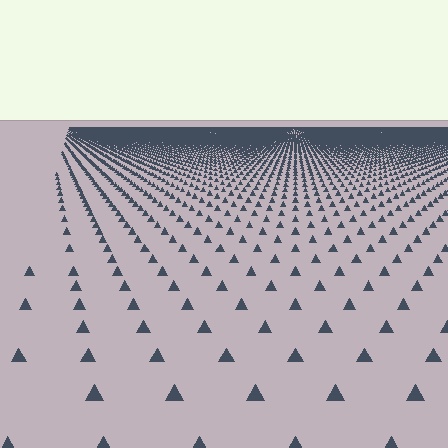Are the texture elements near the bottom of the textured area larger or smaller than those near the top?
Larger. Near the bottom, elements are closer to the viewer and appear at a bigger on-screen size.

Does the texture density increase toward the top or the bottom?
Density increases toward the top.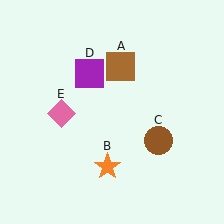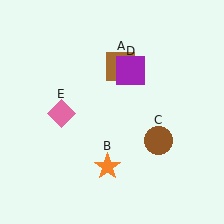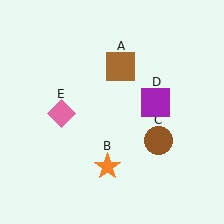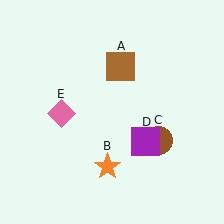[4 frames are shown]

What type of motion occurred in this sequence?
The purple square (object D) rotated clockwise around the center of the scene.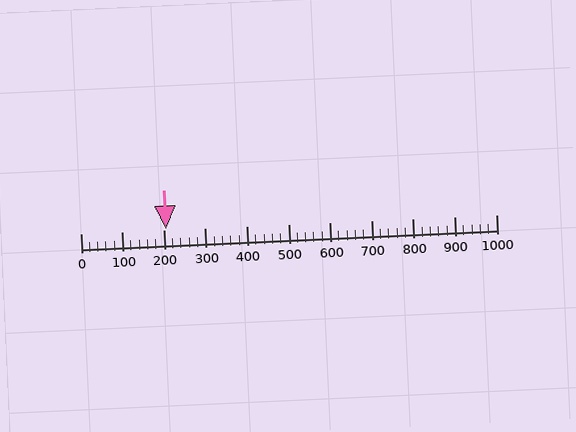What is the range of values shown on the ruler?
The ruler shows values from 0 to 1000.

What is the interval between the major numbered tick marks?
The major tick marks are spaced 100 units apart.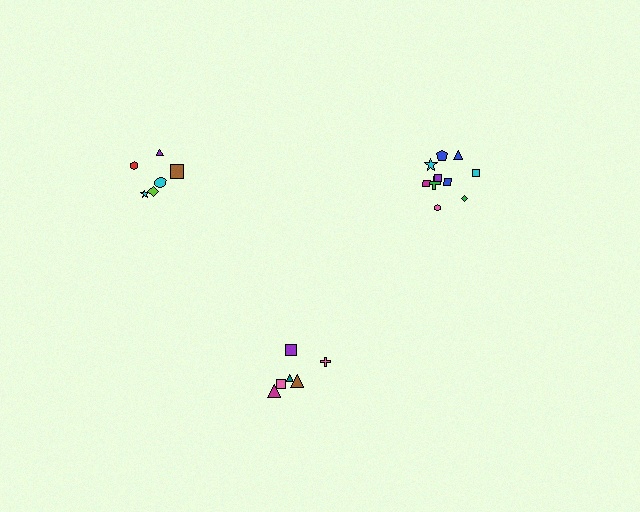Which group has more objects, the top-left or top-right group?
The top-right group.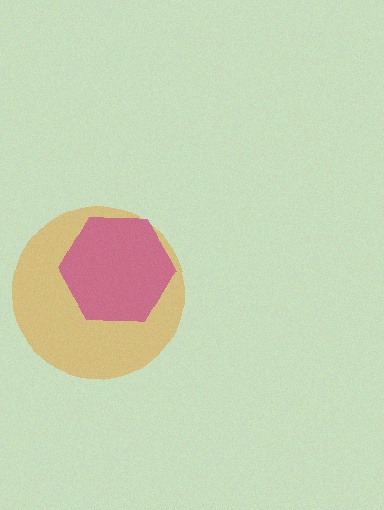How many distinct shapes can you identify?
There are 2 distinct shapes: an orange circle, a magenta hexagon.